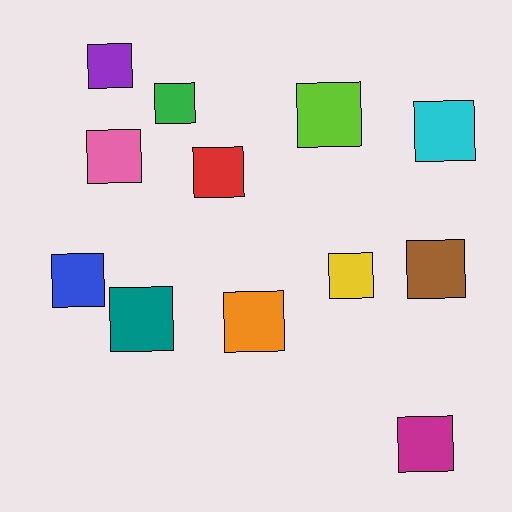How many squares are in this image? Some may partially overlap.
There are 12 squares.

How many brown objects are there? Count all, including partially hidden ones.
There is 1 brown object.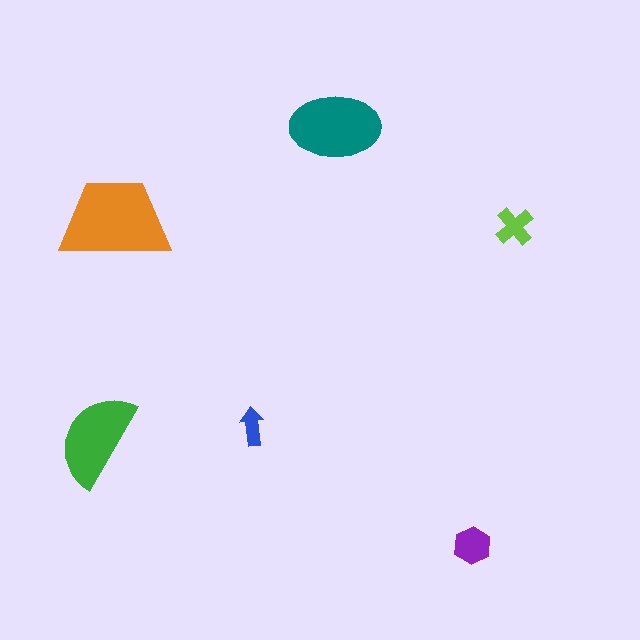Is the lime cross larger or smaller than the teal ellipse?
Smaller.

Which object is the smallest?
The blue arrow.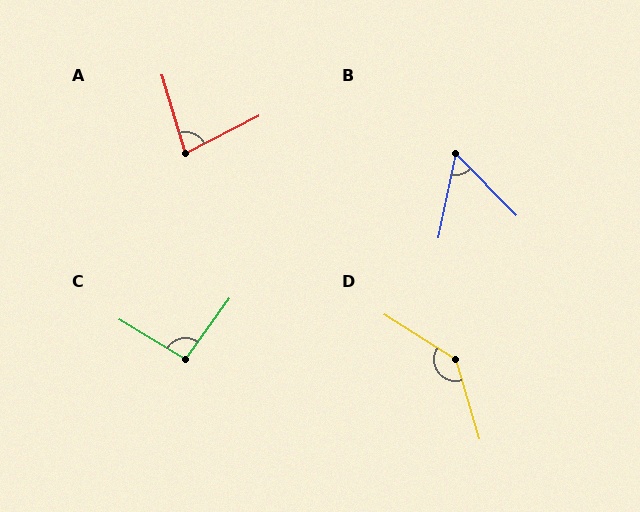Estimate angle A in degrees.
Approximately 80 degrees.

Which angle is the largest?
D, at approximately 139 degrees.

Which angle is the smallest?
B, at approximately 57 degrees.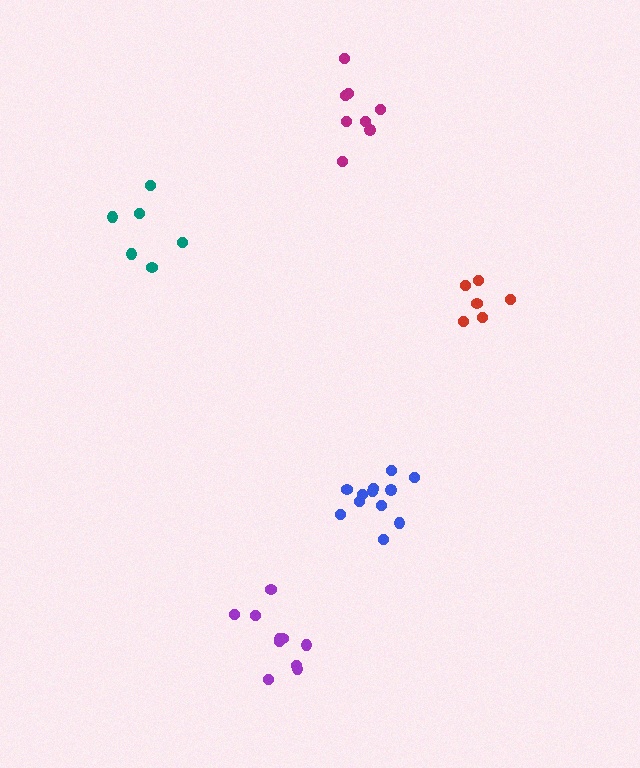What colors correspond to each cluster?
The clusters are colored: purple, blue, red, teal, magenta.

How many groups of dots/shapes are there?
There are 5 groups.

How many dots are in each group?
Group 1: 10 dots, Group 2: 12 dots, Group 3: 6 dots, Group 4: 6 dots, Group 5: 8 dots (42 total).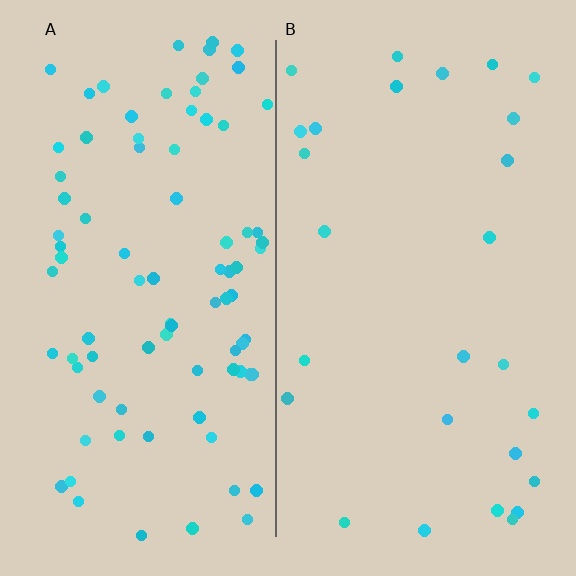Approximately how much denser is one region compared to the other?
Approximately 3.2× — region A over region B.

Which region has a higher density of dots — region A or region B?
A (the left).